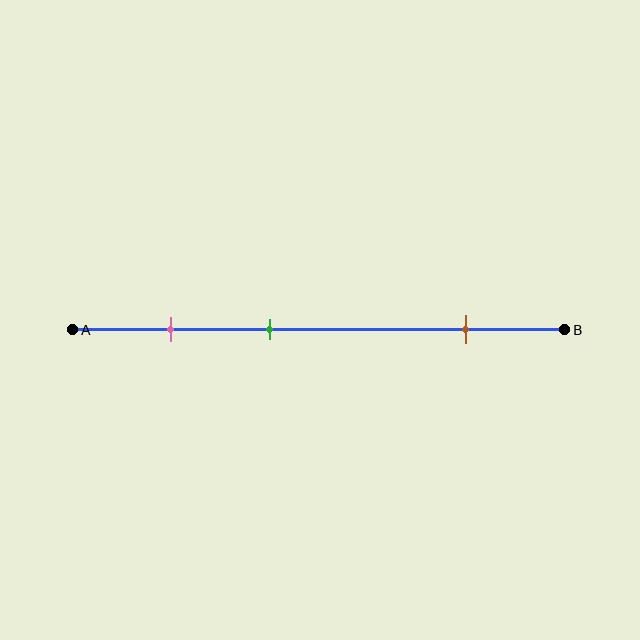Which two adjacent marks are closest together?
The pink and green marks are the closest adjacent pair.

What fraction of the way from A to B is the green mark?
The green mark is approximately 40% (0.4) of the way from A to B.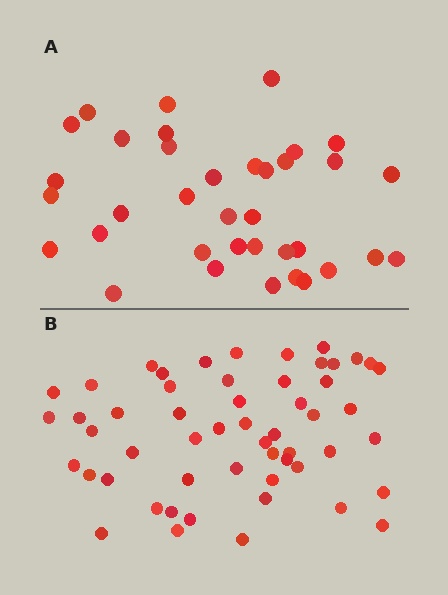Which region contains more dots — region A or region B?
Region B (the bottom region) has more dots.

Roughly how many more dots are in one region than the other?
Region B has approximately 20 more dots than region A.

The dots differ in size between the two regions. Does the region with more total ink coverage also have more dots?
No. Region A has more total ink coverage because its dots are larger, but region B actually contains more individual dots. Total area can be misleading — the number of items is what matters here.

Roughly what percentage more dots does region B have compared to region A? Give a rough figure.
About 50% more.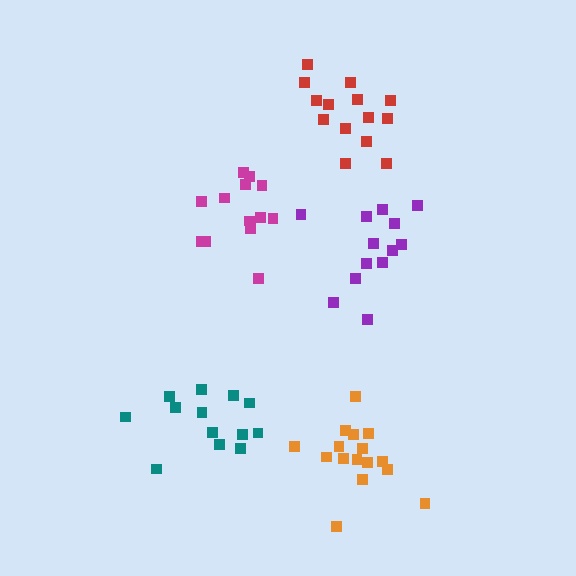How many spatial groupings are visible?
There are 5 spatial groupings.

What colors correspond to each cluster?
The clusters are colored: purple, orange, teal, red, magenta.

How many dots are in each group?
Group 1: 13 dots, Group 2: 16 dots, Group 3: 13 dots, Group 4: 14 dots, Group 5: 13 dots (69 total).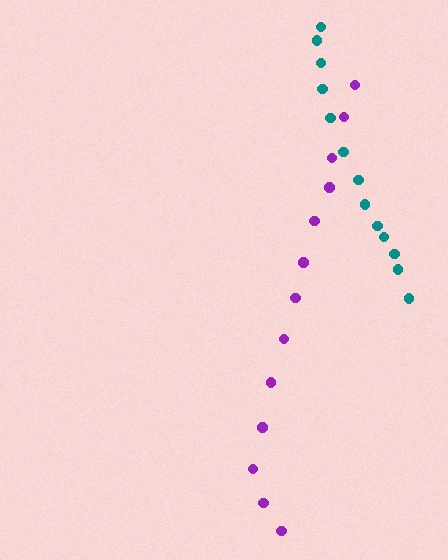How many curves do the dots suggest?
There are 2 distinct paths.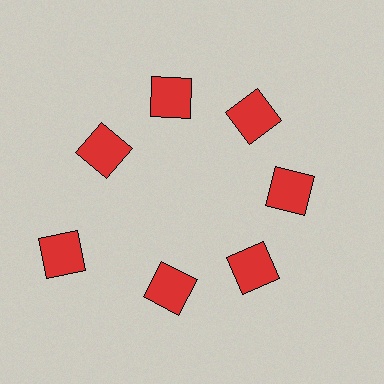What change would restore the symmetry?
The symmetry would be restored by moving it inward, back onto the ring so that all 7 squares sit at equal angles and equal distance from the center.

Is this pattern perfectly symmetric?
No. The 7 red squares are arranged in a ring, but one element near the 8 o'clock position is pushed outward from the center, breaking the 7-fold rotational symmetry.